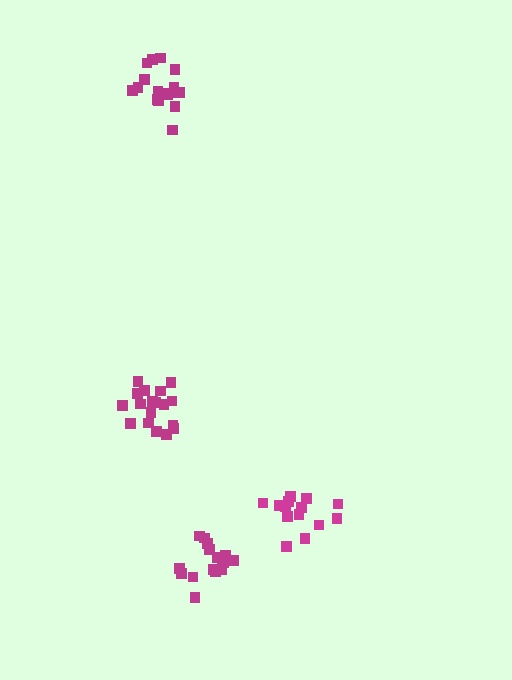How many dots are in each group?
Group 1: 17 dots, Group 2: 16 dots, Group 3: 18 dots, Group 4: 19 dots (70 total).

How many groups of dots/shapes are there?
There are 4 groups.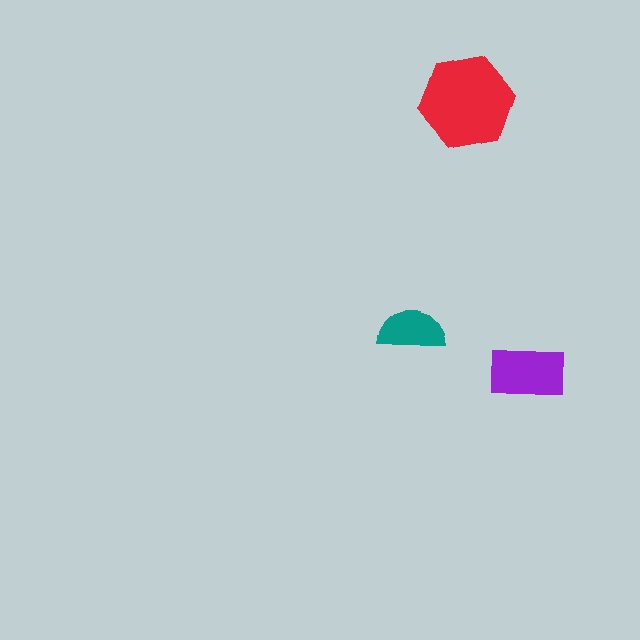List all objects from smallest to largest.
The teal semicircle, the purple rectangle, the red hexagon.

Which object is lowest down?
The purple rectangle is bottommost.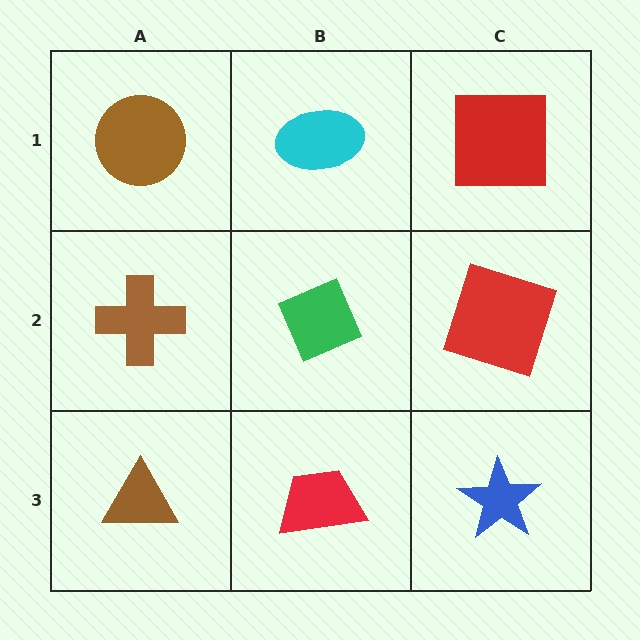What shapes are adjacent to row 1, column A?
A brown cross (row 2, column A), a cyan ellipse (row 1, column B).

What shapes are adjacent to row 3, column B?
A green diamond (row 2, column B), a brown triangle (row 3, column A), a blue star (row 3, column C).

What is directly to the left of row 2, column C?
A green diamond.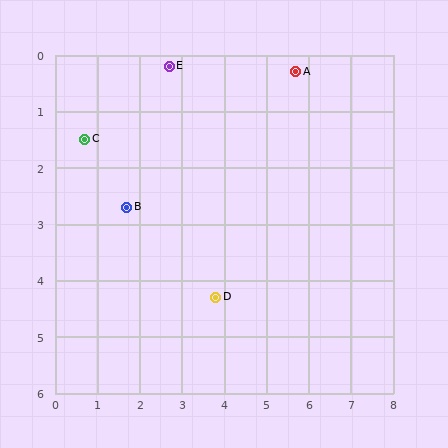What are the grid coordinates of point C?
Point C is at approximately (0.7, 1.5).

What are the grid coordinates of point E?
Point E is at approximately (2.7, 0.2).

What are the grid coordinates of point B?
Point B is at approximately (1.7, 2.7).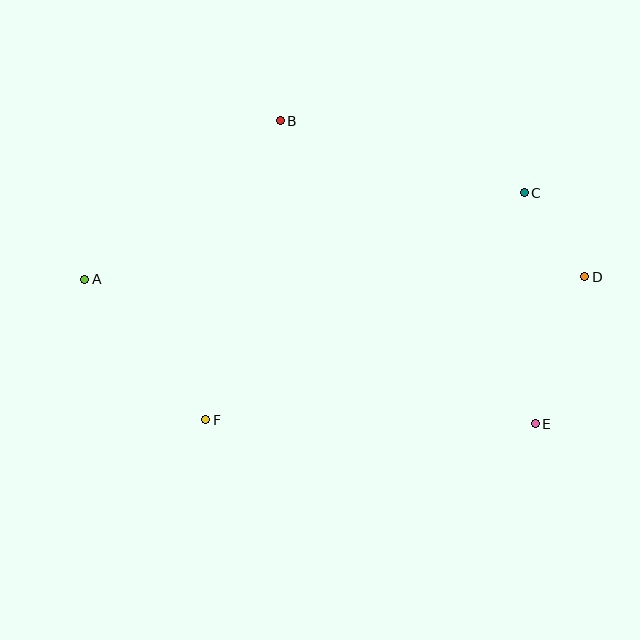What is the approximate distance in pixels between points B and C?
The distance between B and C is approximately 254 pixels.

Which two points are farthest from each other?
Points A and D are farthest from each other.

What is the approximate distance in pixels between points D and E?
The distance between D and E is approximately 155 pixels.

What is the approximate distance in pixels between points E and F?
The distance between E and F is approximately 329 pixels.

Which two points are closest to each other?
Points C and D are closest to each other.